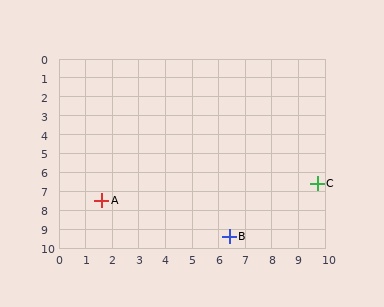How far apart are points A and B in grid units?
Points A and B are about 5.2 grid units apart.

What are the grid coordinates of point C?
Point C is at approximately (9.7, 6.6).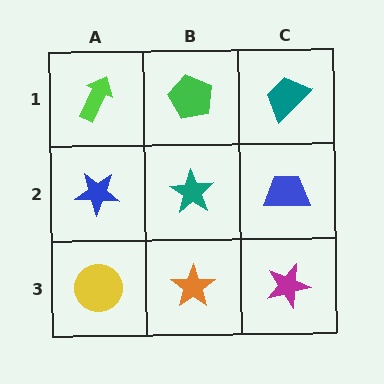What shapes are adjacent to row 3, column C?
A blue trapezoid (row 2, column C), an orange star (row 3, column B).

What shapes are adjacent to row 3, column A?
A blue star (row 2, column A), an orange star (row 3, column B).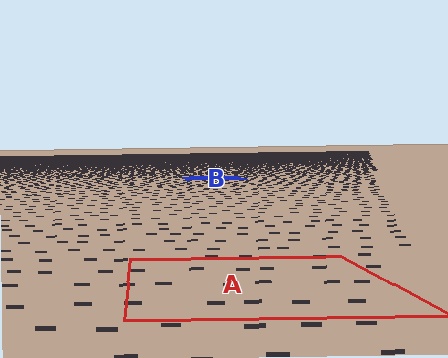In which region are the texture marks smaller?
The texture marks are smaller in region B, because it is farther away.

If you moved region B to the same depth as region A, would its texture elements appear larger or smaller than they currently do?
They would appear larger. At a closer depth, the same texture elements are projected at a bigger on-screen size.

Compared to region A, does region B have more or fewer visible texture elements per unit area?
Region B has more texture elements per unit area — they are packed more densely because it is farther away.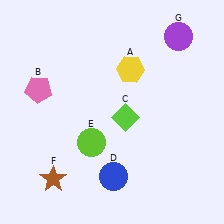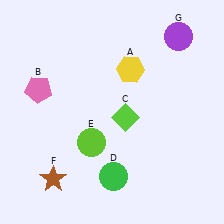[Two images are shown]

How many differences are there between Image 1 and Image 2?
There is 1 difference between the two images.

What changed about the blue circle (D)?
In Image 1, D is blue. In Image 2, it changed to green.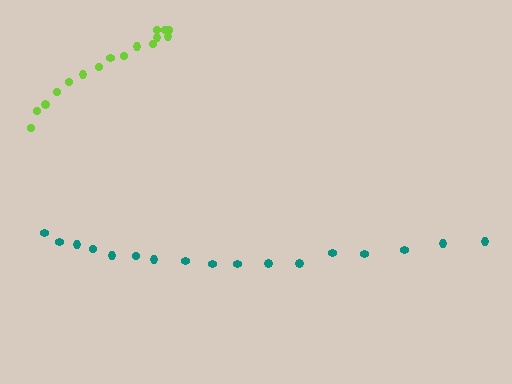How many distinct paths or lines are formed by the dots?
There are 2 distinct paths.